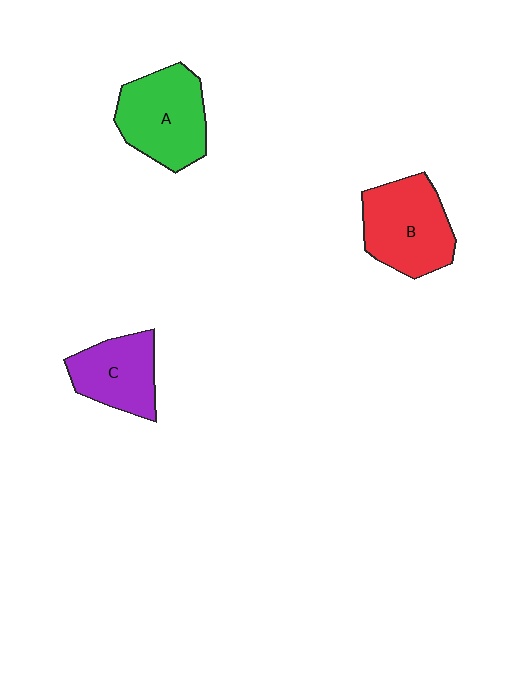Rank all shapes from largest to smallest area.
From largest to smallest: A (green), B (red), C (purple).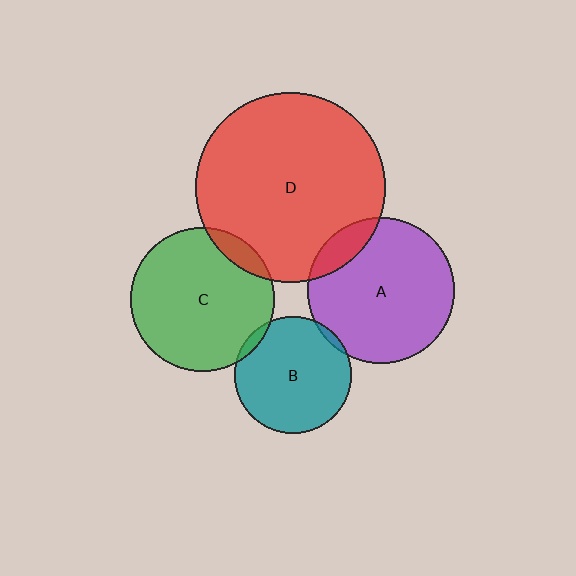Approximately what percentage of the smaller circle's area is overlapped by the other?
Approximately 10%.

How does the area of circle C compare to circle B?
Approximately 1.5 times.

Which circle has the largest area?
Circle D (red).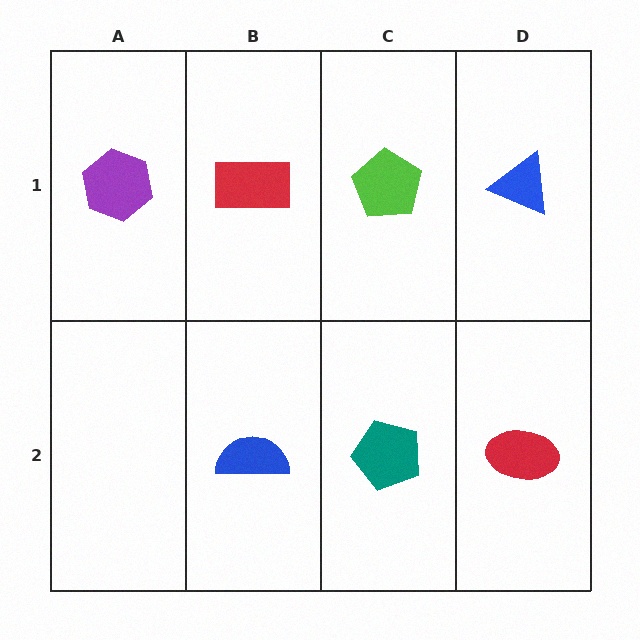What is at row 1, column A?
A purple hexagon.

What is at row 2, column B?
A blue semicircle.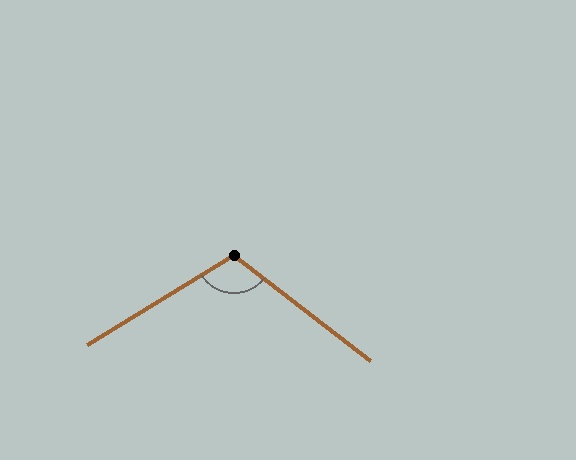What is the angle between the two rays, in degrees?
Approximately 111 degrees.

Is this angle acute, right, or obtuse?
It is obtuse.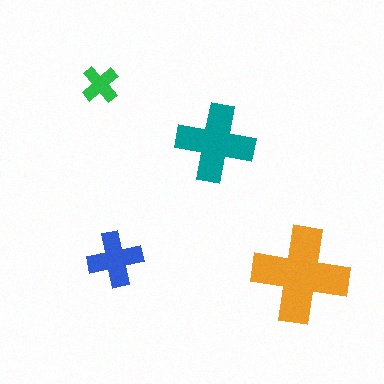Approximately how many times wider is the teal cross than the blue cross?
About 1.5 times wider.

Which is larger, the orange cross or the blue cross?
The orange one.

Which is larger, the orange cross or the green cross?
The orange one.